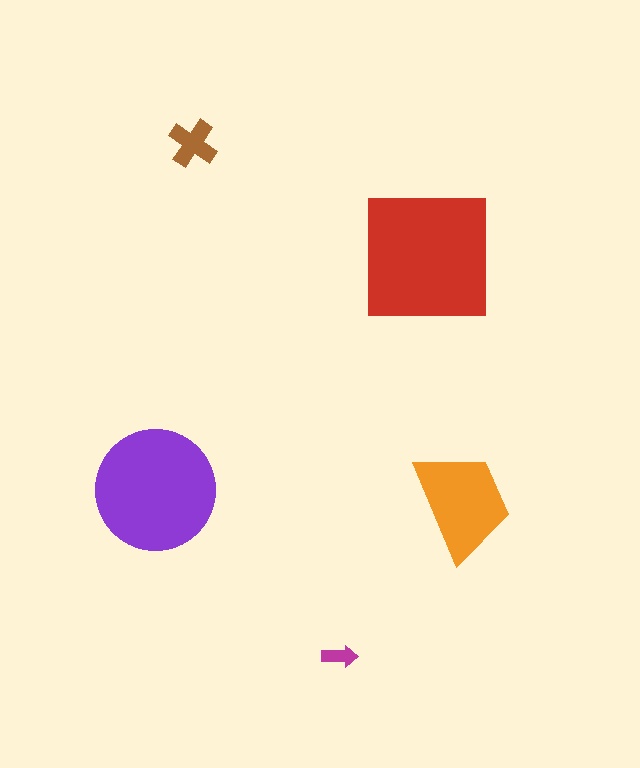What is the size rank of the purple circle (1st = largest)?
2nd.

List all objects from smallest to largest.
The magenta arrow, the brown cross, the orange trapezoid, the purple circle, the red square.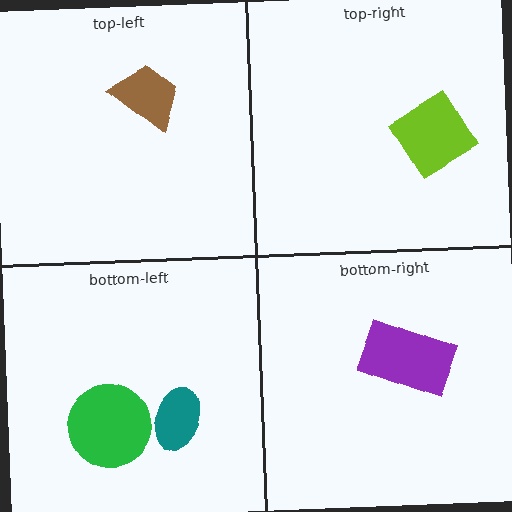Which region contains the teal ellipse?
The bottom-left region.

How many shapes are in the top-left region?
1.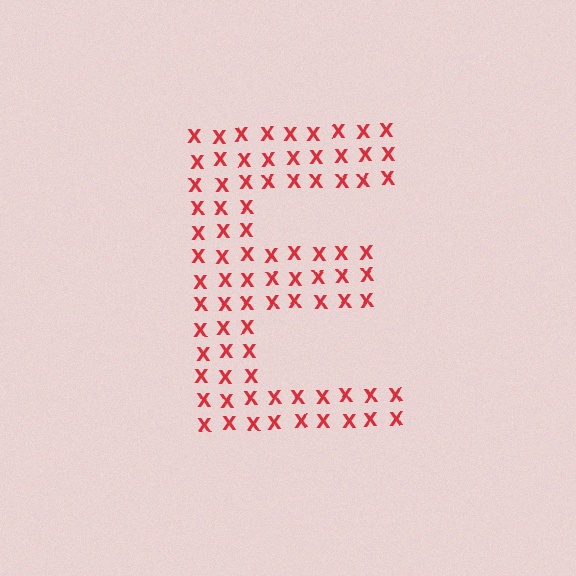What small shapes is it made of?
It is made of small letter X's.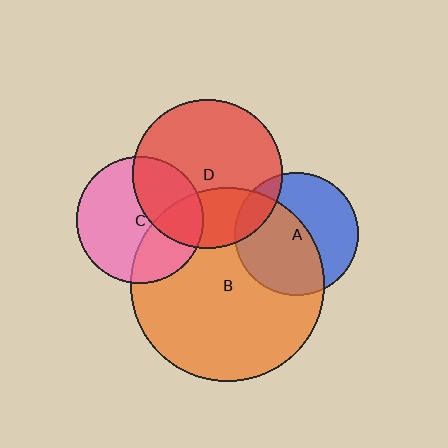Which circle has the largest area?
Circle B (orange).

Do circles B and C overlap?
Yes.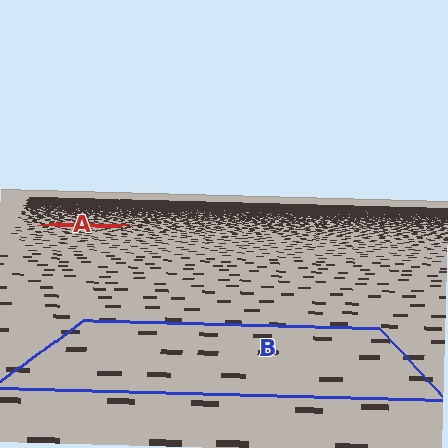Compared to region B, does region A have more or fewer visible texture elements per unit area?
Region A has more texture elements per unit area — they are packed more densely because it is farther away.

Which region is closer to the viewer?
Region B is closer. The texture elements there are larger and more spread out.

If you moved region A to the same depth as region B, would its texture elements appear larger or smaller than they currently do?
They would appear larger. At a closer depth, the same texture elements are projected at a bigger on-screen size.